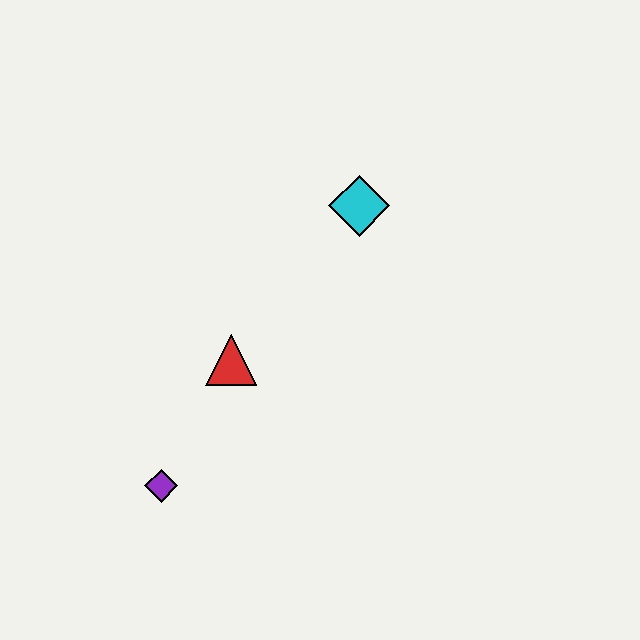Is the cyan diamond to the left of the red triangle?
No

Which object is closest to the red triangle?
The purple diamond is closest to the red triangle.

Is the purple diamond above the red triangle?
No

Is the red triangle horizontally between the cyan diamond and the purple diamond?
Yes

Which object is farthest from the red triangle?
The cyan diamond is farthest from the red triangle.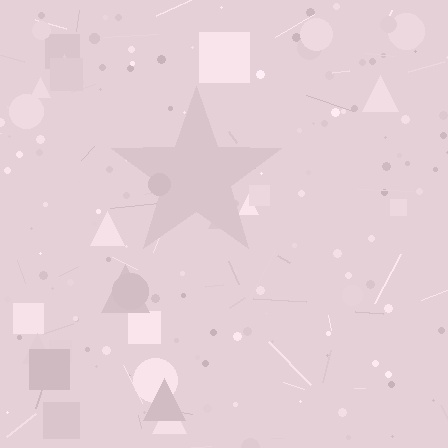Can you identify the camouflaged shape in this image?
The camouflaged shape is a star.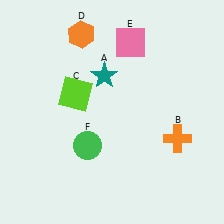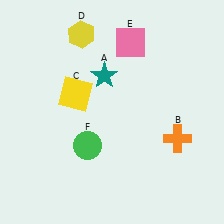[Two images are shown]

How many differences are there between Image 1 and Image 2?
There are 2 differences between the two images.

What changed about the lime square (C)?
In Image 1, C is lime. In Image 2, it changed to yellow.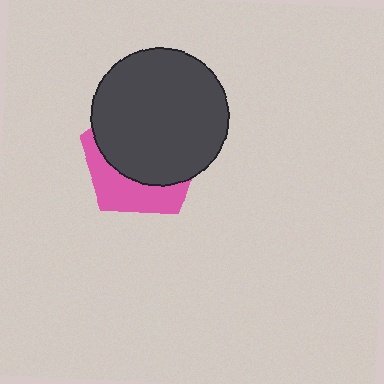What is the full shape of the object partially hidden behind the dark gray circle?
The partially hidden object is a pink pentagon.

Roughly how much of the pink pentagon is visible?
A small part of it is visible (roughly 35%).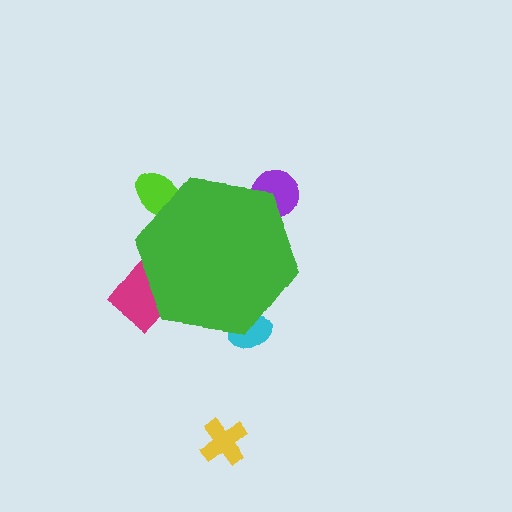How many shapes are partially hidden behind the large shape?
4 shapes are partially hidden.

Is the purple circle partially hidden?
Yes, the purple circle is partially hidden behind the green hexagon.